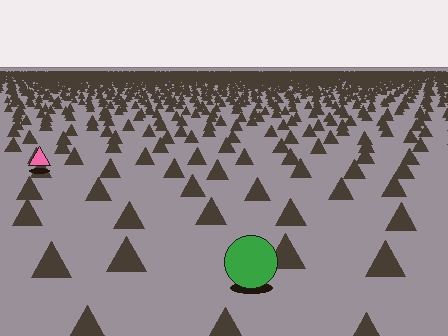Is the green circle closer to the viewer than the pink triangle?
Yes. The green circle is closer — you can tell from the texture gradient: the ground texture is coarser near it.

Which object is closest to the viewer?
The green circle is closest. The texture marks near it are larger and more spread out.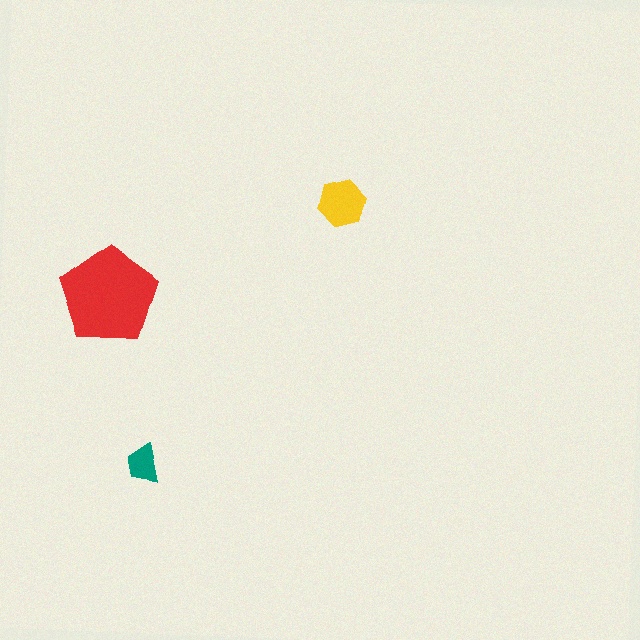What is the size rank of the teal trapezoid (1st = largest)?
3rd.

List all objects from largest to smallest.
The red pentagon, the yellow hexagon, the teal trapezoid.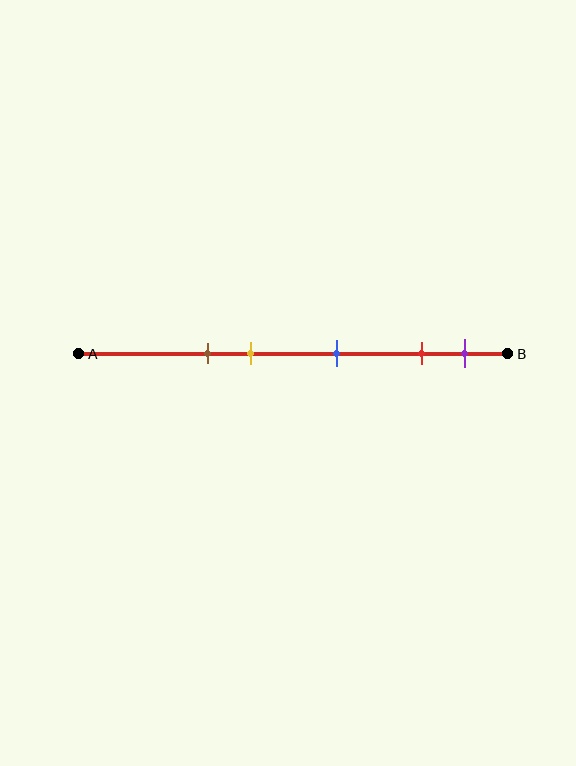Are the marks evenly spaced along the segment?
No, the marks are not evenly spaced.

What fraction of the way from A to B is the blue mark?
The blue mark is approximately 60% (0.6) of the way from A to B.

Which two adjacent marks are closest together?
The red and purple marks are the closest adjacent pair.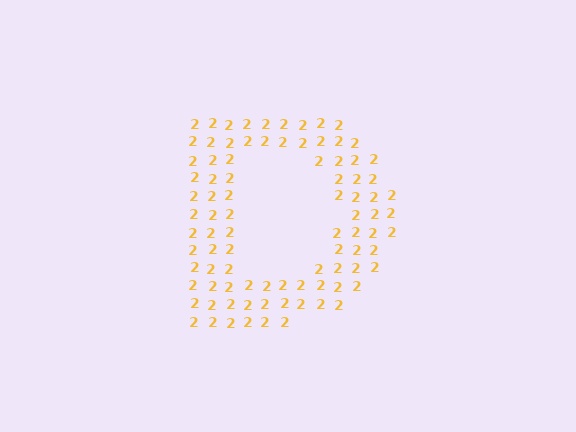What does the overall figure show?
The overall figure shows the letter D.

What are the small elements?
The small elements are digit 2's.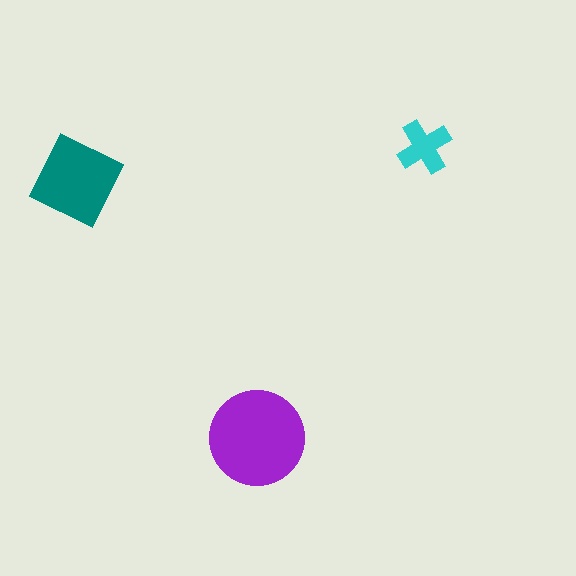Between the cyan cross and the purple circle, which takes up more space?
The purple circle.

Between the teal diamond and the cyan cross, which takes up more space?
The teal diamond.